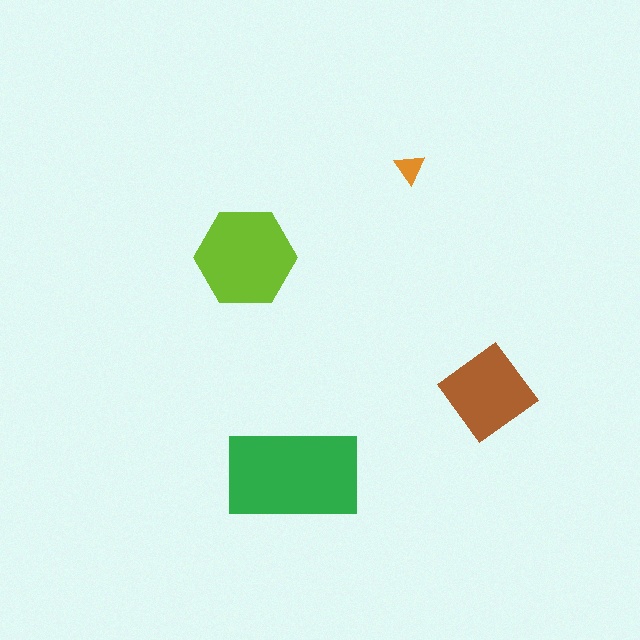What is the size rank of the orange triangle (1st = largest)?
4th.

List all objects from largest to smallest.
The green rectangle, the lime hexagon, the brown diamond, the orange triangle.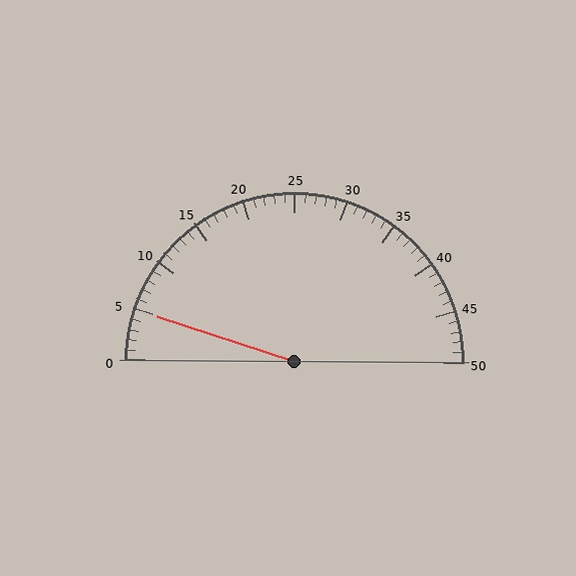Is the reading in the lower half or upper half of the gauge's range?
The reading is in the lower half of the range (0 to 50).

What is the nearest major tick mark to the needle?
The nearest major tick mark is 5.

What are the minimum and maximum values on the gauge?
The gauge ranges from 0 to 50.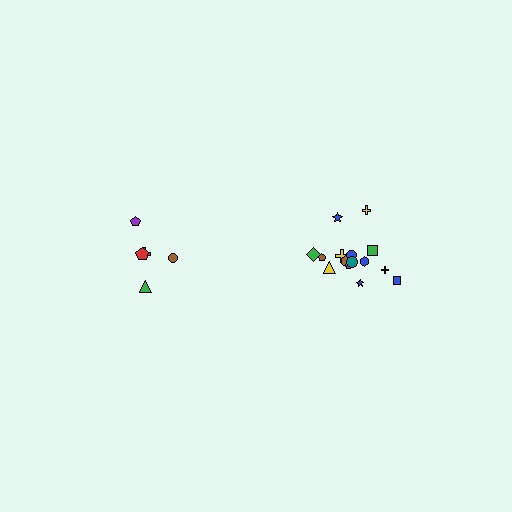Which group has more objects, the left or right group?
The right group.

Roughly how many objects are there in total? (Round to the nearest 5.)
Roughly 20 objects in total.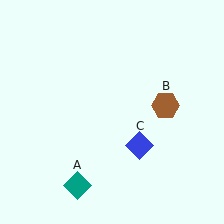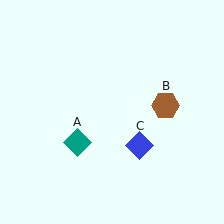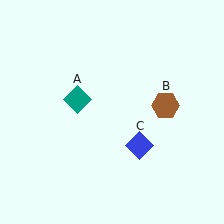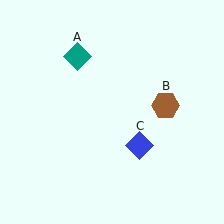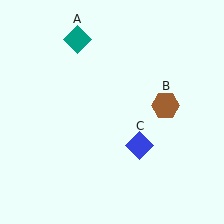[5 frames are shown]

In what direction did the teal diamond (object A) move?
The teal diamond (object A) moved up.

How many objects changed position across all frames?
1 object changed position: teal diamond (object A).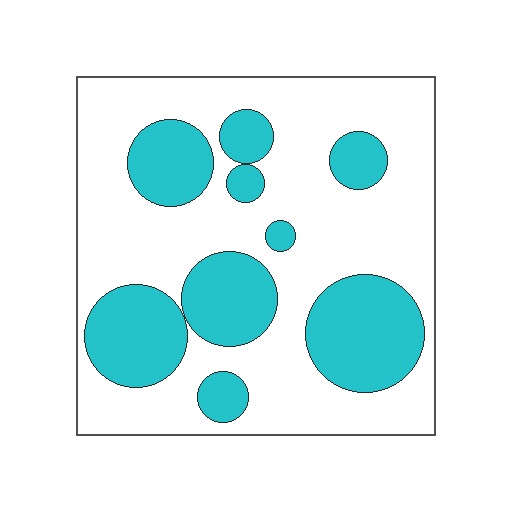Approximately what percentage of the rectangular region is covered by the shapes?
Approximately 35%.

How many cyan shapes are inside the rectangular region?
9.